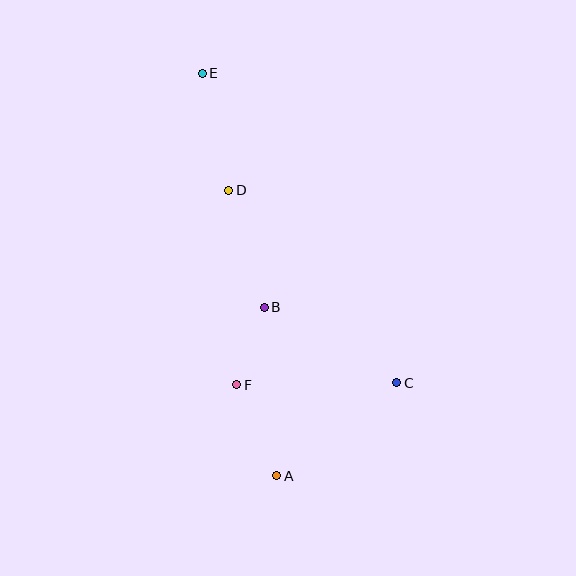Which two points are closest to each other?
Points B and F are closest to each other.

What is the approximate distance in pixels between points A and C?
The distance between A and C is approximately 152 pixels.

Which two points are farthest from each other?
Points A and E are farthest from each other.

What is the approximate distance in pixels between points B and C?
The distance between B and C is approximately 152 pixels.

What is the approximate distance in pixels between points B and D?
The distance between B and D is approximately 123 pixels.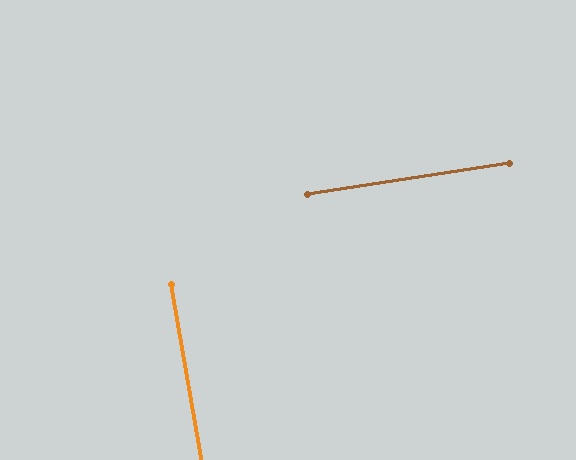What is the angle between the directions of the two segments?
Approximately 89 degrees.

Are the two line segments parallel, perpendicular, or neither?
Perpendicular — they meet at approximately 89°.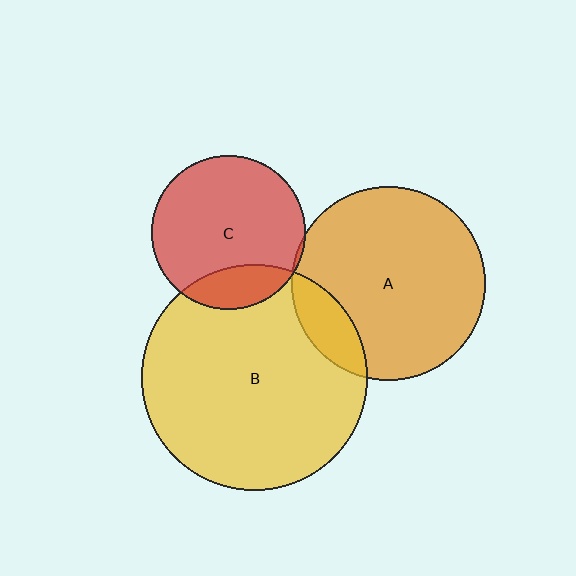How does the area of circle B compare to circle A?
Approximately 1.4 times.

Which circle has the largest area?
Circle B (yellow).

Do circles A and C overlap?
Yes.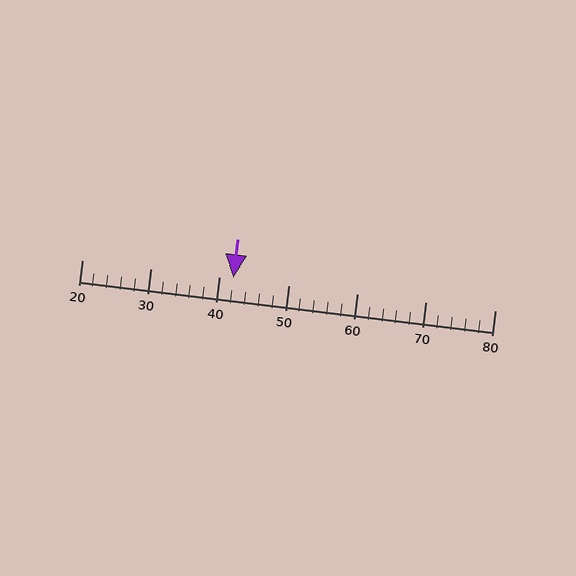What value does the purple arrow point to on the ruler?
The purple arrow points to approximately 42.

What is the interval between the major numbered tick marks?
The major tick marks are spaced 10 units apart.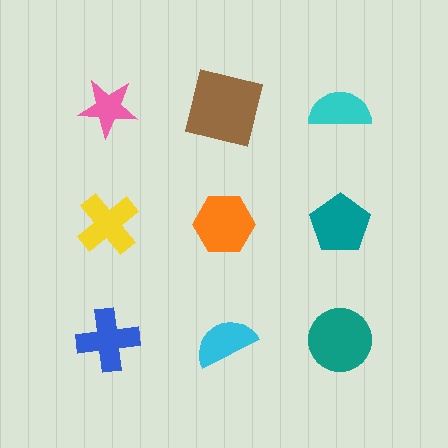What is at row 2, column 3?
A teal pentagon.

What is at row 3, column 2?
A cyan semicircle.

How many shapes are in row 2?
3 shapes.